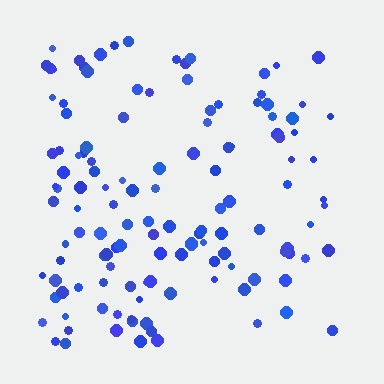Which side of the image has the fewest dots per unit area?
The right.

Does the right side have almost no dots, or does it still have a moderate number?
Still a moderate number, just noticeably fewer than the left.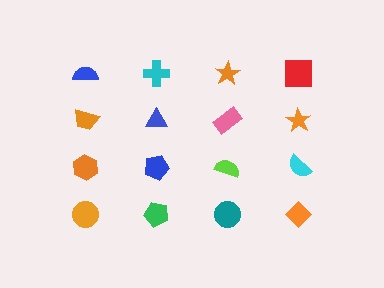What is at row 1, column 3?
An orange star.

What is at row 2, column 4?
An orange star.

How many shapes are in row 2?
4 shapes.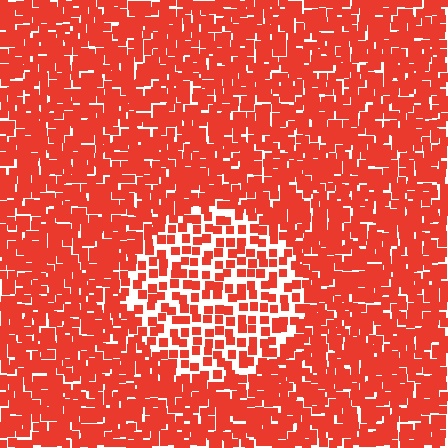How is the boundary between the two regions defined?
The boundary is defined by a change in element density (approximately 2.0x ratio). All elements are the same color, size, and shape.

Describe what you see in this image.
The image contains small red elements arranged at two different densities. A circle-shaped region is visible where the elements are less densely packed than the surrounding area.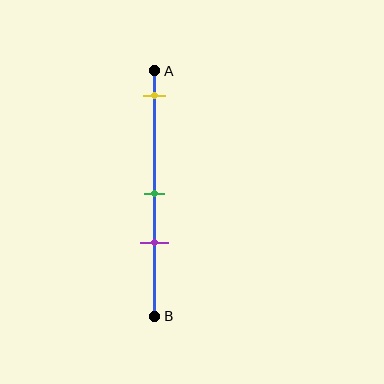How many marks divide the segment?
There are 3 marks dividing the segment.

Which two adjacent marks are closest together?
The green and purple marks are the closest adjacent pair.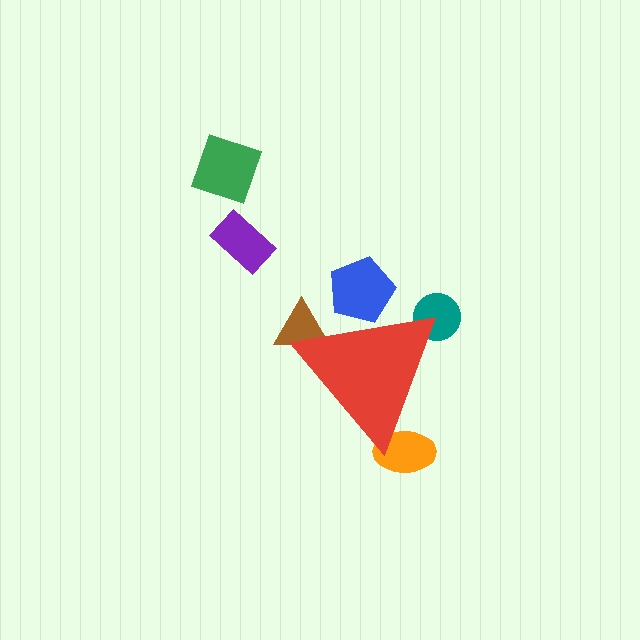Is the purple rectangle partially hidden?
No, the purple rectangle is fully visible.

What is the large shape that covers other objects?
A red triangle.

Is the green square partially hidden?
No, the green square is fully visible.